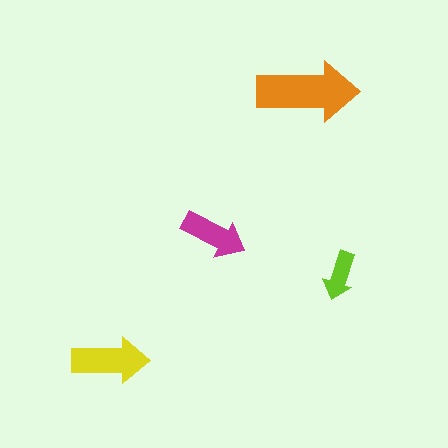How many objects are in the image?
There are 4 objects in the image.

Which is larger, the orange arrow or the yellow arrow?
The orange one.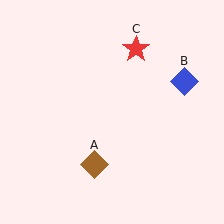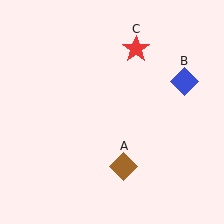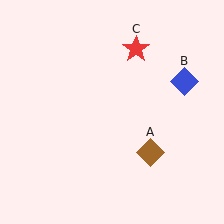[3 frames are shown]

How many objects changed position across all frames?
1 object changed position: brown diamond (object A).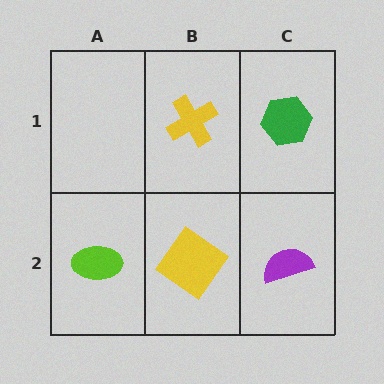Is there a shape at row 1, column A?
No, that cell is empty.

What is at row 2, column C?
A purple semicircle.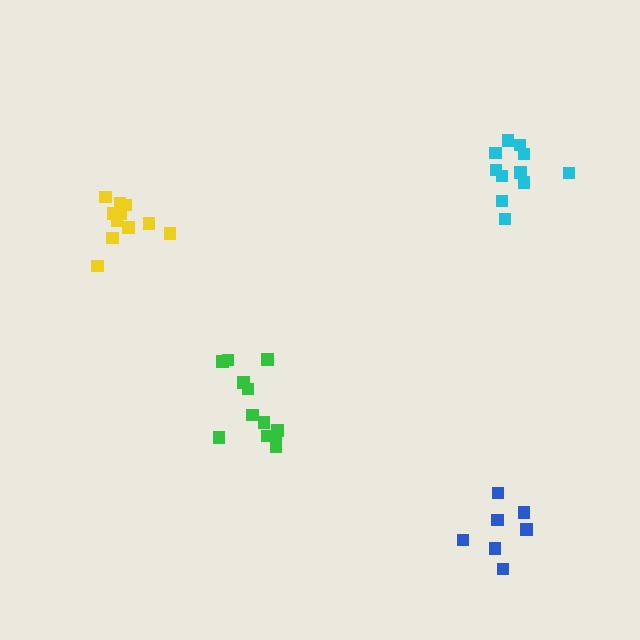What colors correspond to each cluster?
The clusters are colored: green, yellow, cyan, blue.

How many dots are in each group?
Group 1: 12 dots, Group 2: 11 dots, Group 3: 11 dots, Group 4: 7 dots (41 total).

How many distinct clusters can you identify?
There are 4 distinct clusters.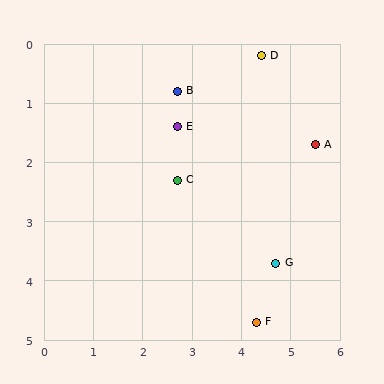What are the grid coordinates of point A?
Point A is at approximately (5.5, 1.7).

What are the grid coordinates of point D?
Point D is at approximately (4.4, 0.2).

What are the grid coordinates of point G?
Point G is at approximately (4.7, 3.7).